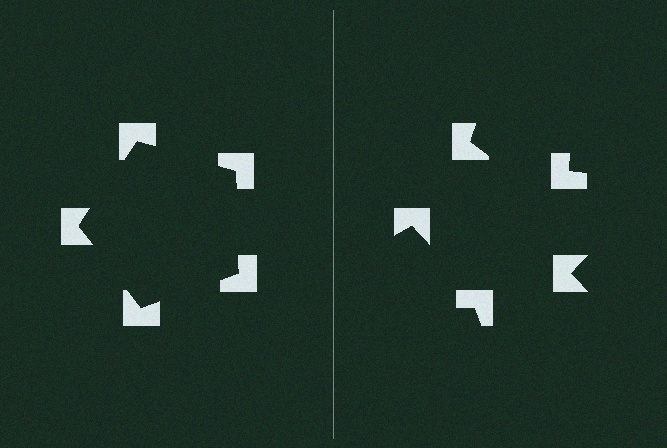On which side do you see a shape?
An illusory pentagon appears on the left side. On the right side the wedge cuts are rotated, so no coherent shape forms.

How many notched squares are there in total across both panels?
10 — 5 on each side.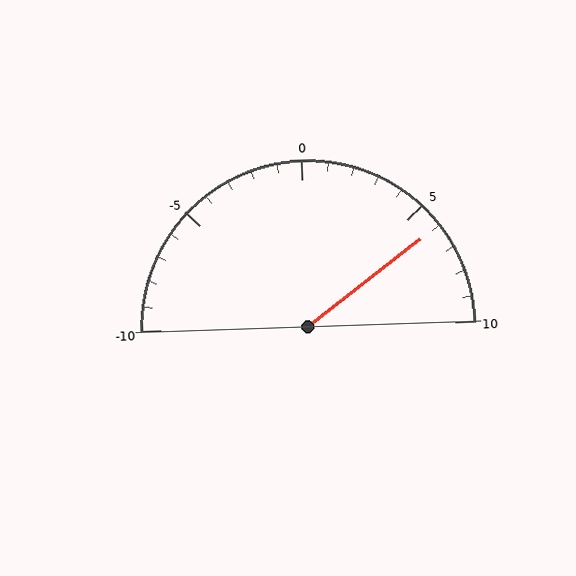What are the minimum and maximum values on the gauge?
The gauge ranges from -10 to 10.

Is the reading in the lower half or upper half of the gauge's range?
The reading is in the upper half of the range (-10 to 10).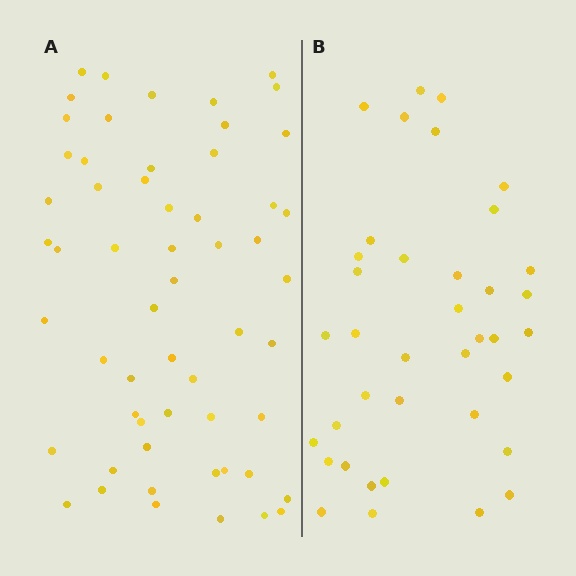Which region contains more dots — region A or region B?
Region A (the left region) has more dots.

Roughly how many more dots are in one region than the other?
Region A has approximately 20 more dots than region B.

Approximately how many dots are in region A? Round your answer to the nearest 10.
About 60 dots. (The exact count is 57, which rounds to 60.)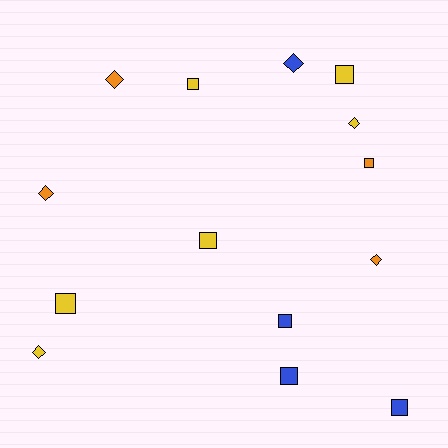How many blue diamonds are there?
There is 1 blue diamond.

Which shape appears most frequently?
Square, with 8 objects.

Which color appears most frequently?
Yellow, with 6 objects.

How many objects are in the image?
There are 14 objects.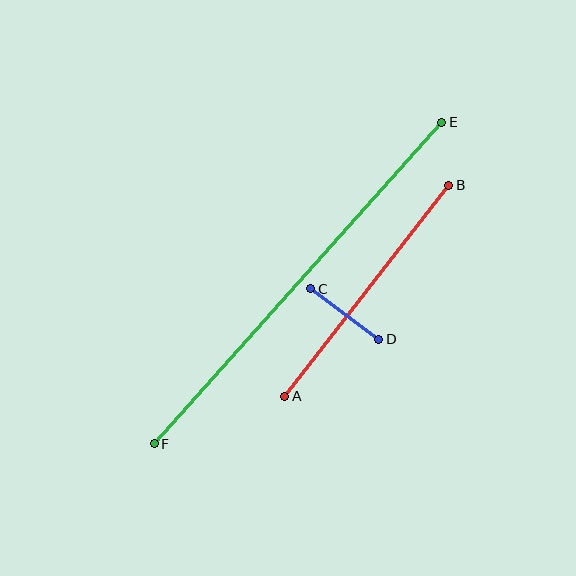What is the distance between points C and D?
The distance is approximately 84 pixels.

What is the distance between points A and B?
The distance is approximately 267 pixels.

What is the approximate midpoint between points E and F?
The midpoint is at approximately (298, 283) pixels.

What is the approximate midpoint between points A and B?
The midpoint is at approximately (367, 291) pixels.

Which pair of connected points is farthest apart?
Points E and F are farthest apart.